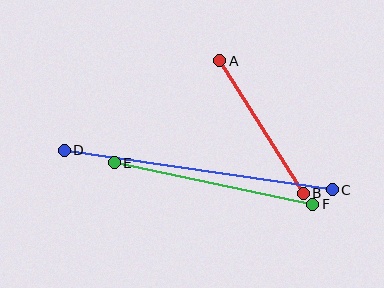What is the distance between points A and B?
The distance is approximately 157 pixels.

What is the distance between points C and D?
The distance is approximately 271 pixels.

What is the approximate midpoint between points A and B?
The midpoint is at approximately (261, 127) pixels.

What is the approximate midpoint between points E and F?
The midpoint is at approximately (214, 183) pixels.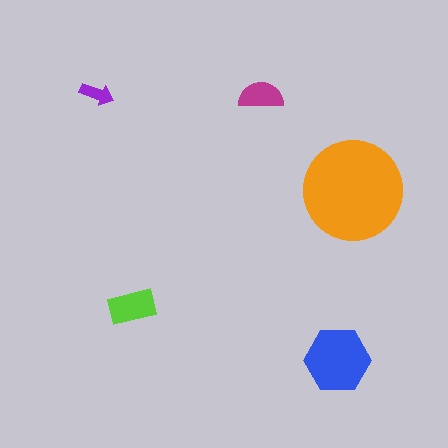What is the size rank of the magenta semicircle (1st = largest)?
4th.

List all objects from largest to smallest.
The orange circle, the blue hexagon, the lime rectangle, the magenta semicircle, the purple arrow.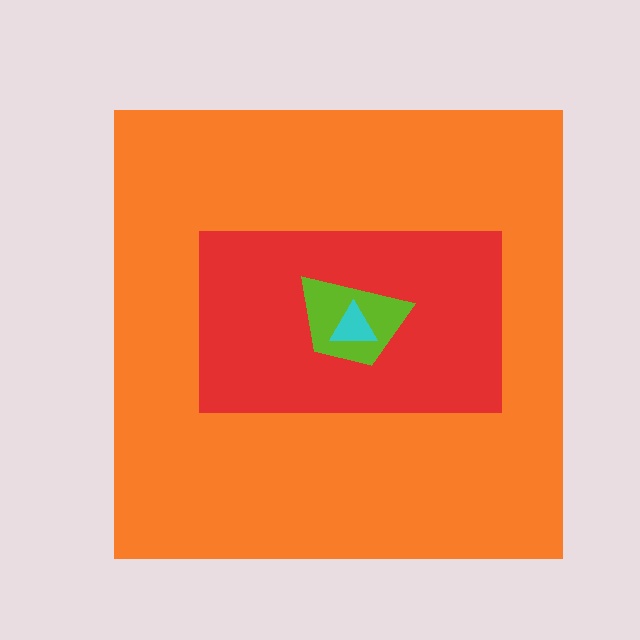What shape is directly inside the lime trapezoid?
The cyan triangle.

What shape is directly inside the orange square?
The red rectangle.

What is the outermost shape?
The orange square.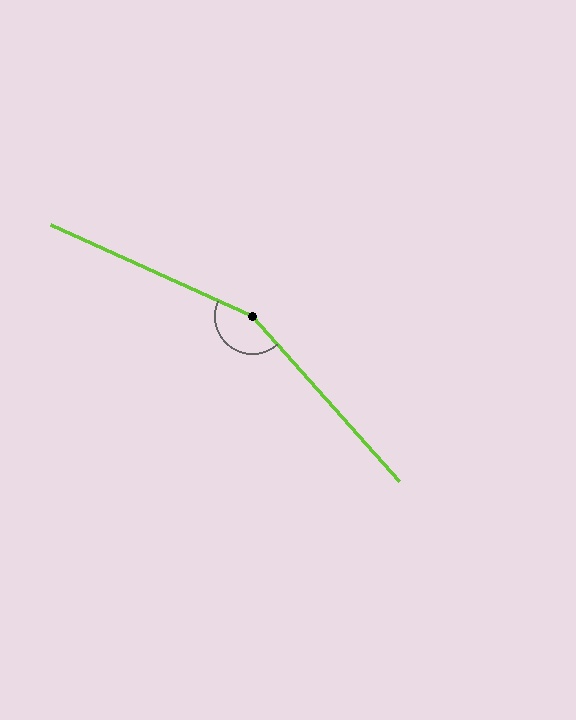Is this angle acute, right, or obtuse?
It is obtuse.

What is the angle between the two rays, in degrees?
Approximately 156 degrees.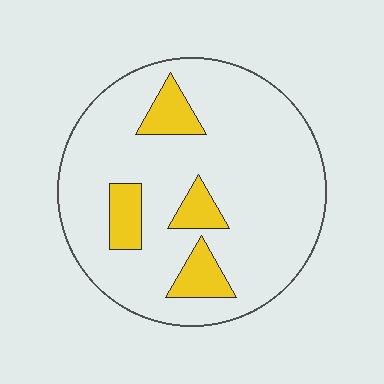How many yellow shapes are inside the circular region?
4.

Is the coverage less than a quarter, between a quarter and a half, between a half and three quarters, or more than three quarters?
Less than a quarter.